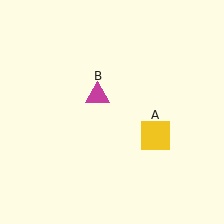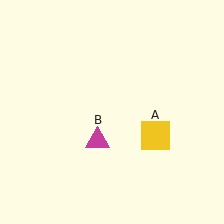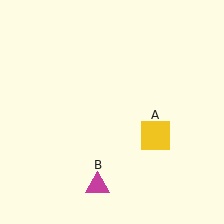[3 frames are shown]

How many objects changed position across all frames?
1 object changed position: magenta triangle (object B).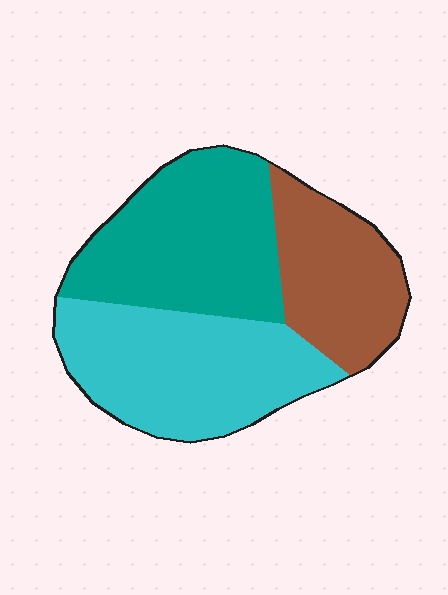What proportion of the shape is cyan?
Cyan covers around 40% of the shape.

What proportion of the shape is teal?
Teal takes up between a quarter and a half of the shape.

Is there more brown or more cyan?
Cyan.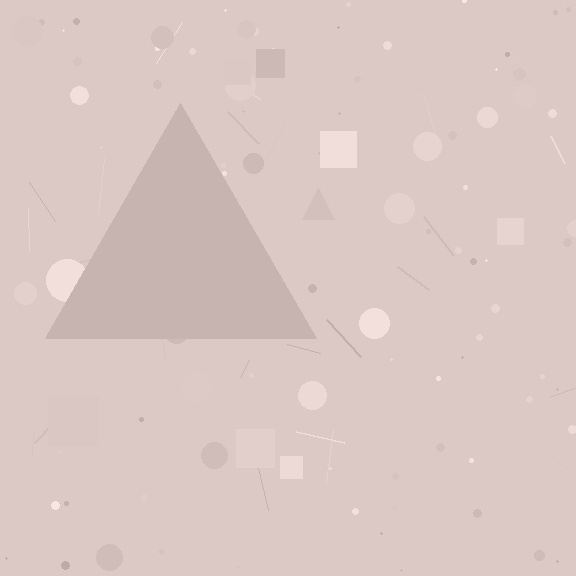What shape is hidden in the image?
A triangle is hidden in the image.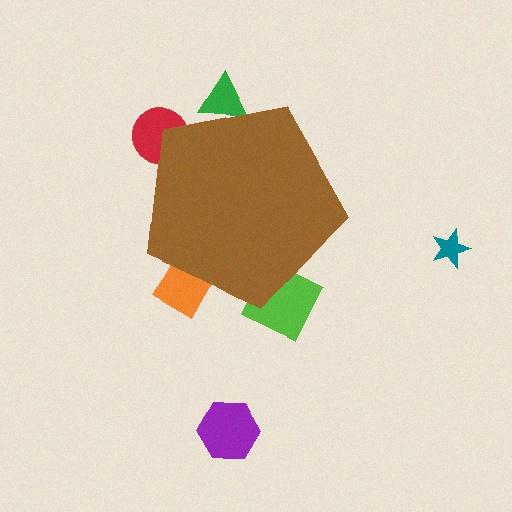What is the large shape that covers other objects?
A brown pentagon.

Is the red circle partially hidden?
Yes, the red circle is partially hidden behind the brown pentagon.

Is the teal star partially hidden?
No, the teal star is fully visible.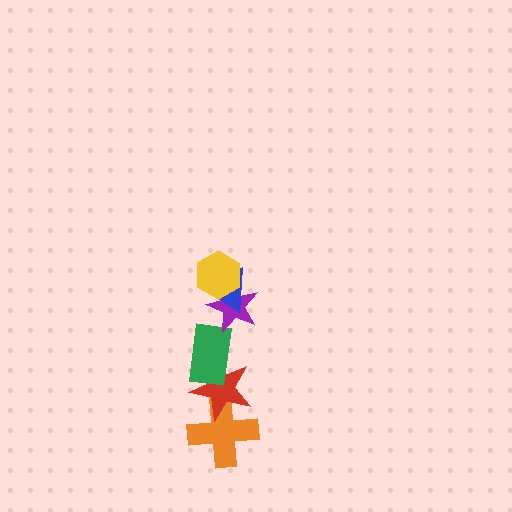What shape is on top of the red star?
The green rectangle is on top of the red star.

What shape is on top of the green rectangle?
The purple star is on top of the green rectangle.